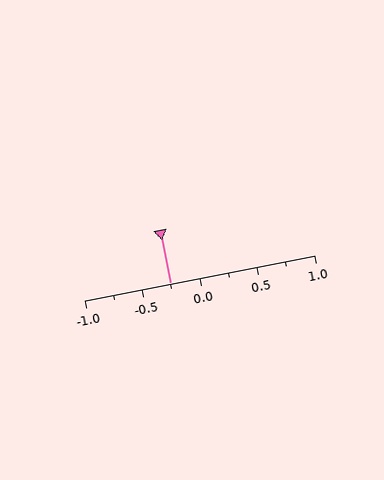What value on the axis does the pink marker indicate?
The marker indicates approximately -0.25.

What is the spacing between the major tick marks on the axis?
The major ticks are spaced 0.5 apart.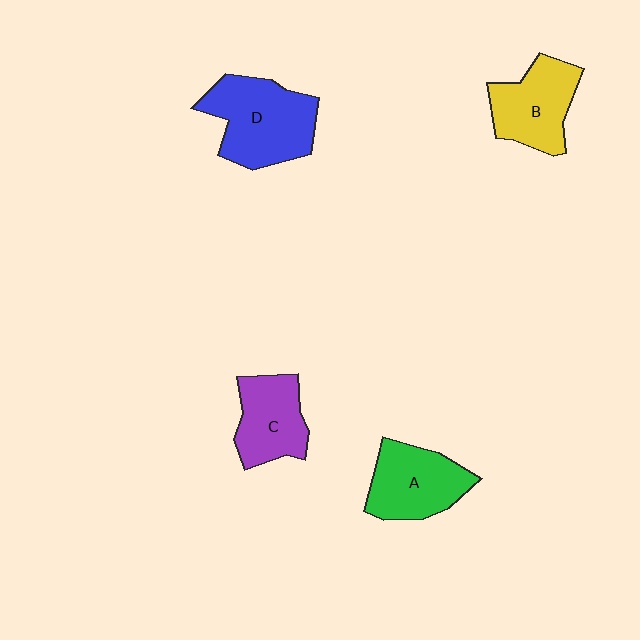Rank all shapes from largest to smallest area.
From largest to smallest: D (blue), A (green), B (yellow), C (purple).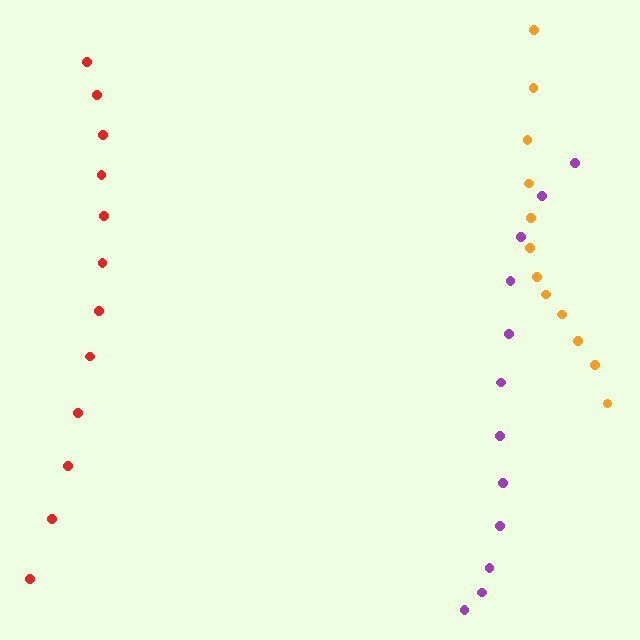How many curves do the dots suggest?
There are 3 distinct paths.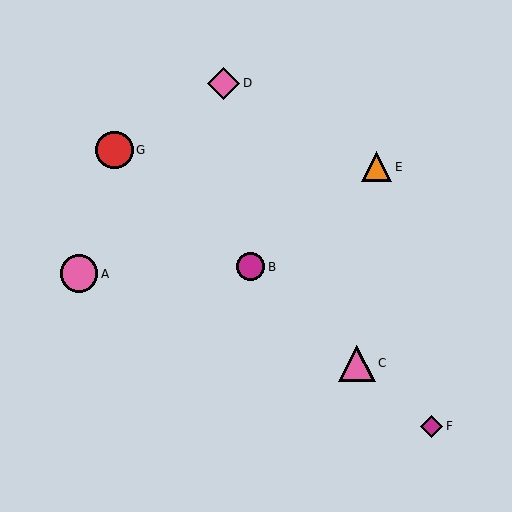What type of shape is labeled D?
Shape D is a pink diamond.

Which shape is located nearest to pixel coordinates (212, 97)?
The pink diamond (labeled D) at (224, 83) is nearest to that location.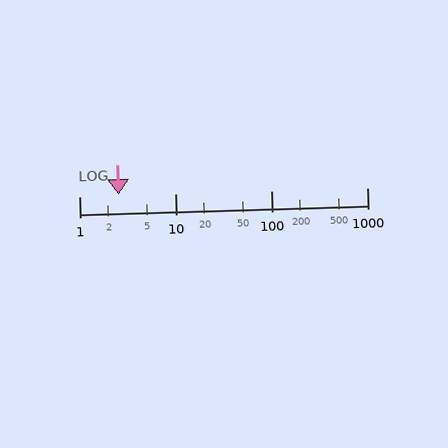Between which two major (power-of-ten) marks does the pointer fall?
The pointer is between 1 and 10.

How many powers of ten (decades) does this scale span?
The scale spans 3 decades, from 1 to 1000.